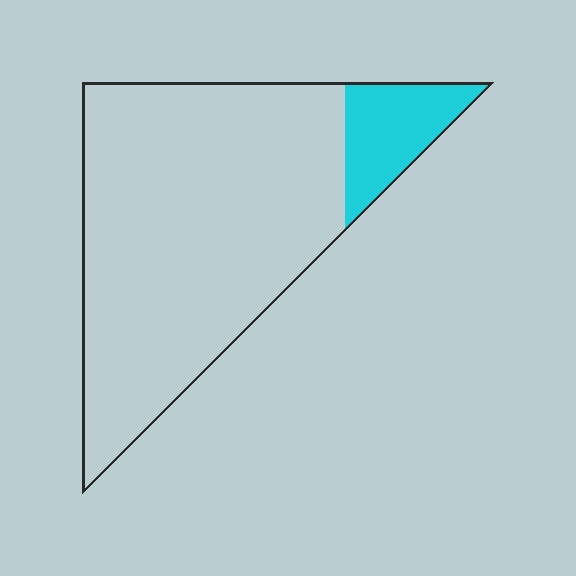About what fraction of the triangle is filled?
About one eighth (1/8).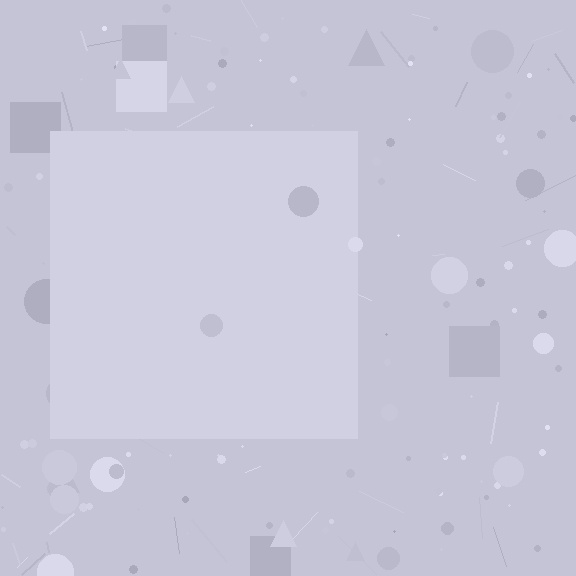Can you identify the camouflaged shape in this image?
The camouflaged shape is a square.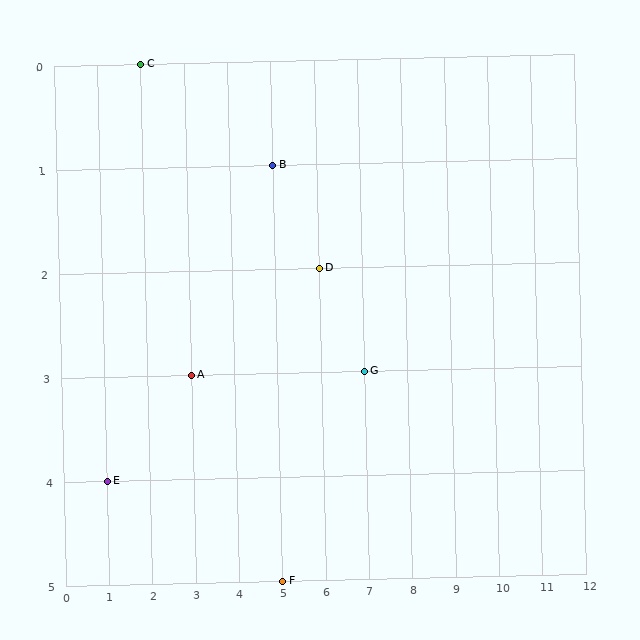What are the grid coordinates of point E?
Point E is at grid coordinates (1, 4).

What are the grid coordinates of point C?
Point C is at grid coordinates (2, 0).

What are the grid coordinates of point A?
Point A is at grid coordinates (3, 3).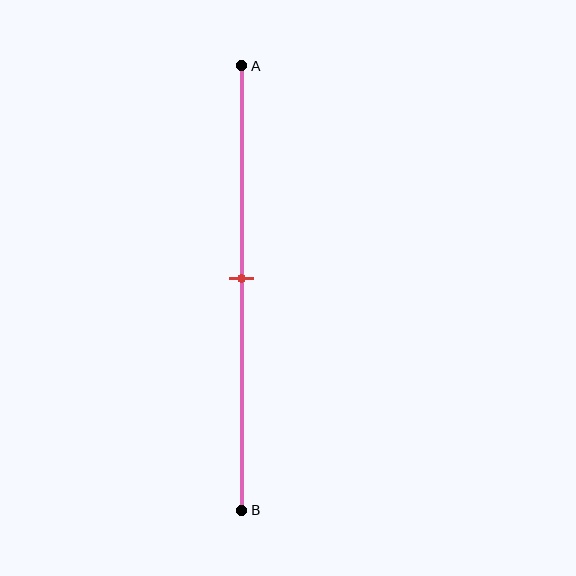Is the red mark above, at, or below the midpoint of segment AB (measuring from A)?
The red mark is approximately at the midpoint of segment AB.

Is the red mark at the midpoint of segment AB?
Yes, the mark is approximately at the midpoint.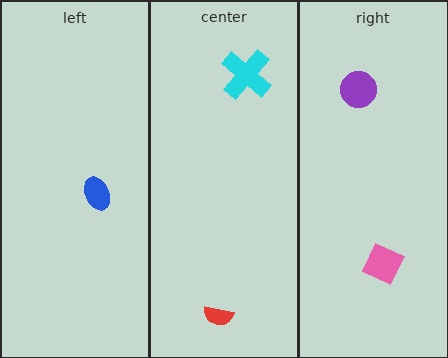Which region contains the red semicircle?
The center region.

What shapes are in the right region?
The pink diamond, the purple circle.